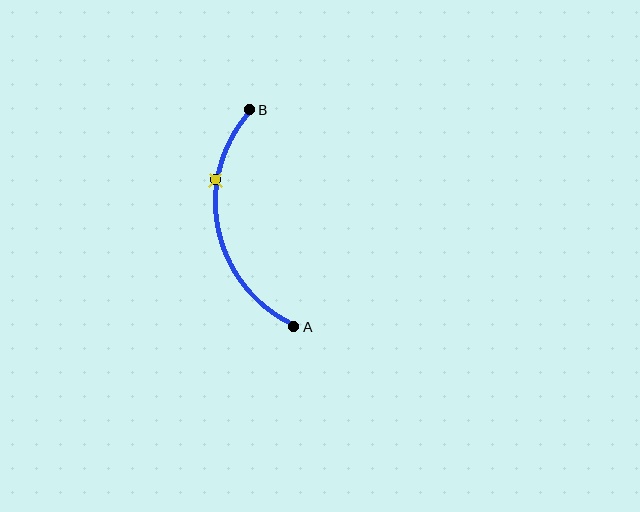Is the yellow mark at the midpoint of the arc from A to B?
No. The yellow mark lies on the arc but is closer to endpoint B. The arc midpoint would be at the point on the curve equidistant along the arc from both A and B.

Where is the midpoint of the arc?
The arc midpoint is the point on the curve farthest from the straight line joining A and B. It sits to the left of that line.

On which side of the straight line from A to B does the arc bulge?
The arc bulges to the left of the straight line connecting A and B.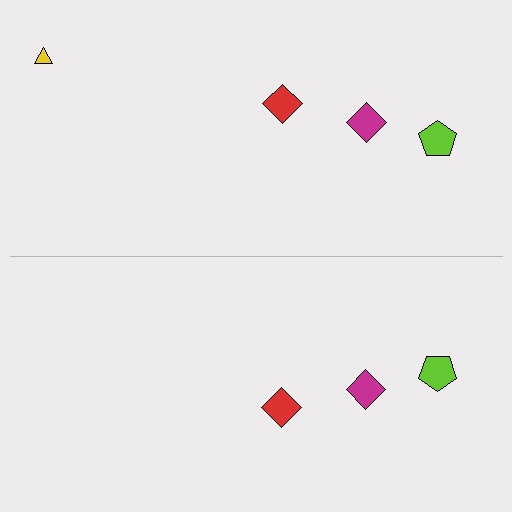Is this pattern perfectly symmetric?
No, the pattern is not perfectly symmetric. A yellow triangle is missing from the bottom side.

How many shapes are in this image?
There are 7 shapes in this image.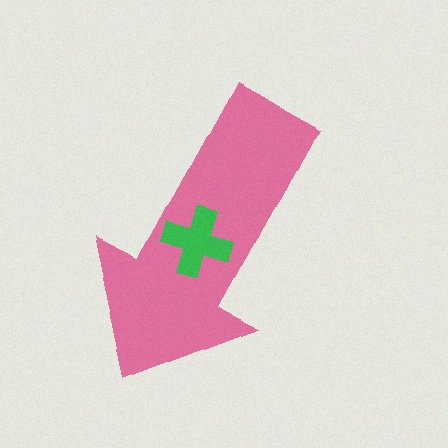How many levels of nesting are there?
2.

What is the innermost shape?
The green cross.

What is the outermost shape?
The pink arrow.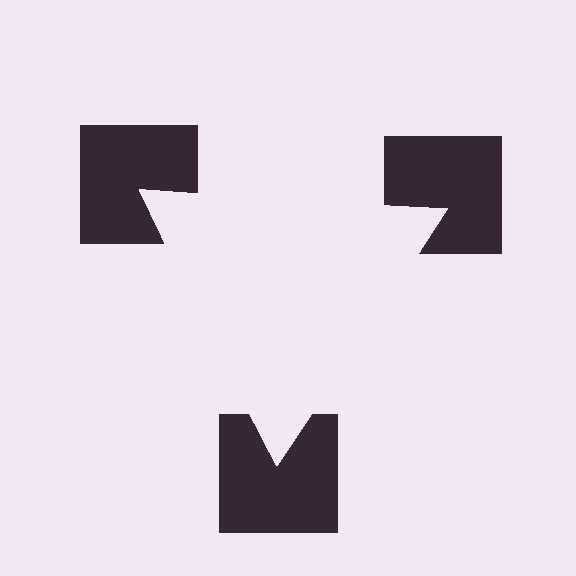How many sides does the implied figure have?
3 sides.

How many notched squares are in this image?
There are 3 — one at each vertex of the illusory triangle.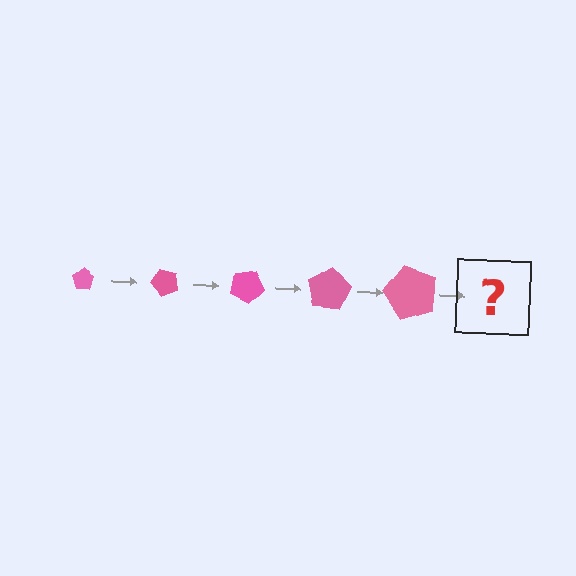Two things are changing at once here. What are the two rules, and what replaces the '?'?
The two rules are that the pentagon grows larger each step and it rotates 50 degrees each step. The '?' should be a pentagon, larger than the previous one and rotated 250 degrees from the start.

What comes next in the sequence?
The next element should be a pentagon, larger than the previous one and rotated 250 degrees from the start.